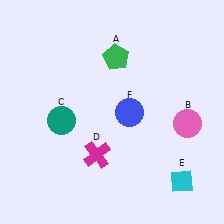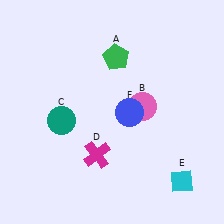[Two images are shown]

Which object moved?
The pink circle (B) moved left.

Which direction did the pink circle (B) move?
The pink circle (B) moved left.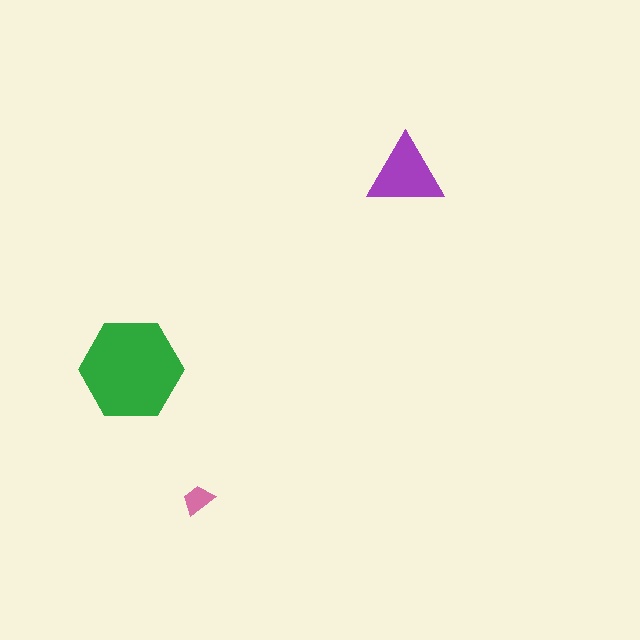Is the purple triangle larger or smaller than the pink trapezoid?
Larger.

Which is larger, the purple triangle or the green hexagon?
The green hexagon.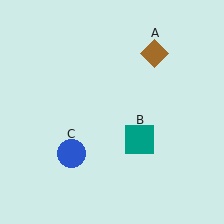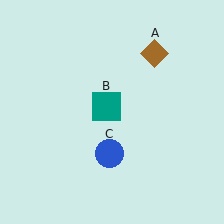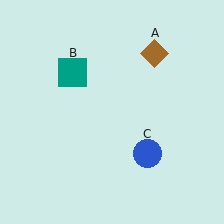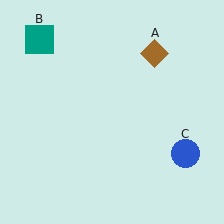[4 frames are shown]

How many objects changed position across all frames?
2 objects changed position: teal square (object B), blue circle (object C).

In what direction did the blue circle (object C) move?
The blue circle (object C) moved right.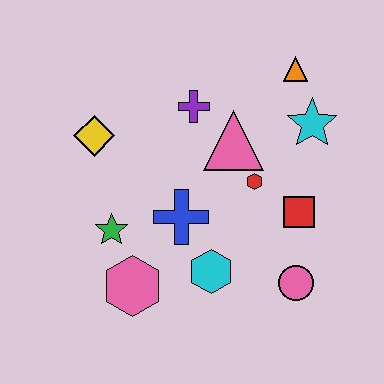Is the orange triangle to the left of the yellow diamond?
No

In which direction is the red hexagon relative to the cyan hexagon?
The red hexagon is above the cyan hexagon.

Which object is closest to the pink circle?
The red square is closest to the pink circle.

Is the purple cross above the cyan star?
Yes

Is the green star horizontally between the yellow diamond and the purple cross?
Yes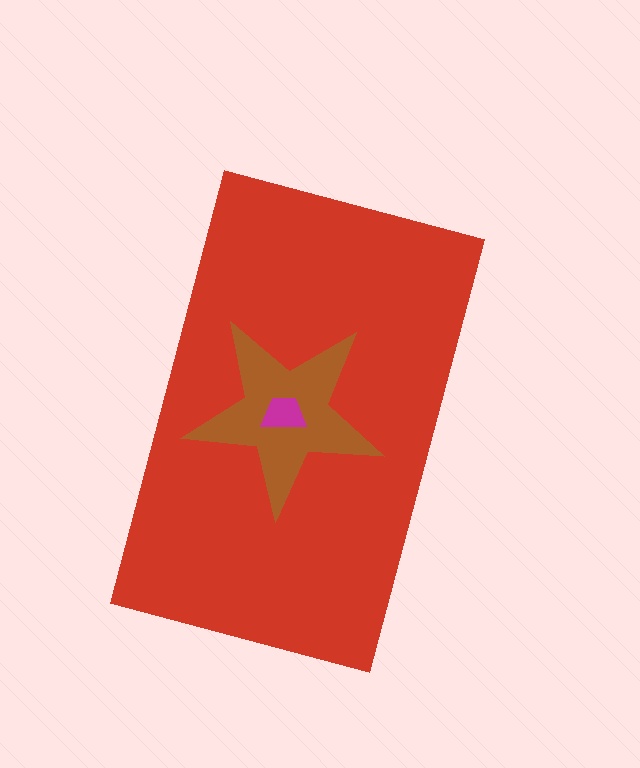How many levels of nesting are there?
3.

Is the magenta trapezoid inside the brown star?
Yes.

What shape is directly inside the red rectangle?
The brown star.